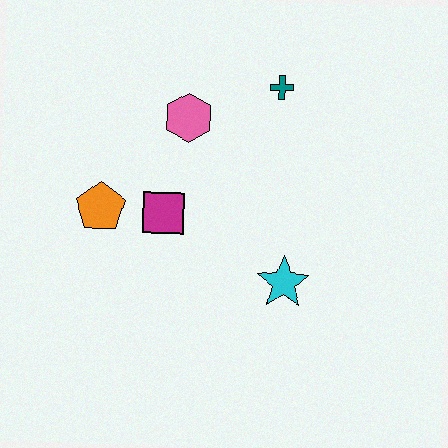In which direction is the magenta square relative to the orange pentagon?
The magenta square is to the right of the orange pentagon.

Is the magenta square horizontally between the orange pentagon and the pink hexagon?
Yes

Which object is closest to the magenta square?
The orange pentagon is closest to the magenta square.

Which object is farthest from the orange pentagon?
The teal cross is farthest from the orange pentagon.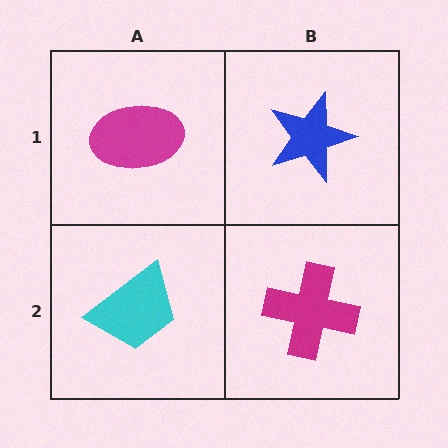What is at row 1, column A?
A magenta ellipse.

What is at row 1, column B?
A blue star.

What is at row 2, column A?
A cyan trapezoid.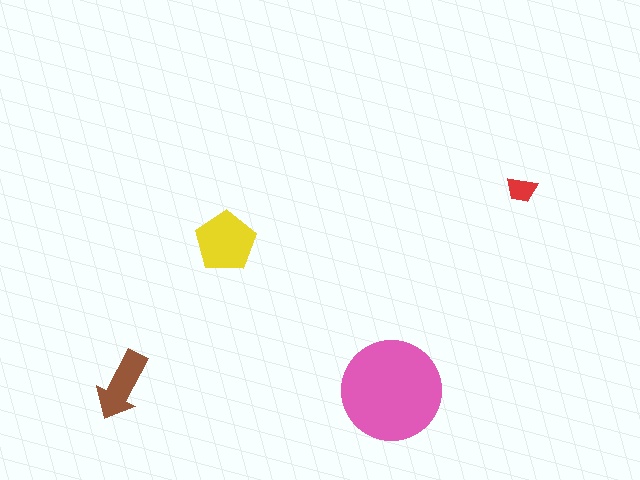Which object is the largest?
The pink circle.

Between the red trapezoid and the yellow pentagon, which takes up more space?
The yellow pentagon.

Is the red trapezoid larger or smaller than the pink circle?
Smaller.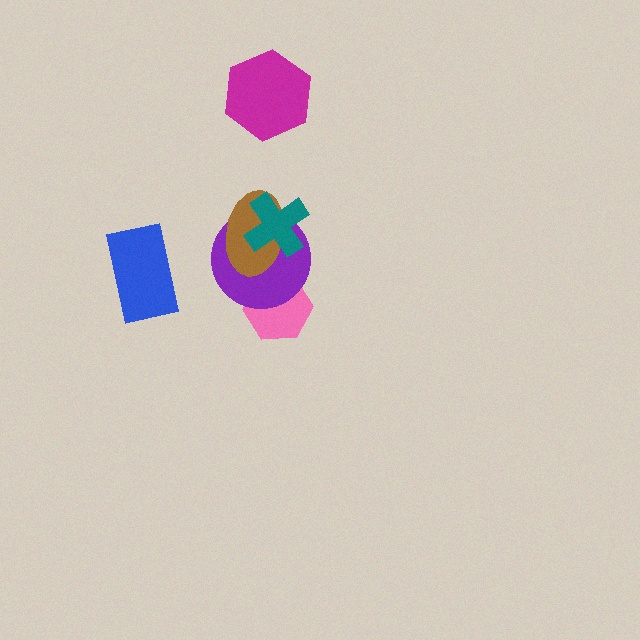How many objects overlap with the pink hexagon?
1 object overlaps with the pink hexagon.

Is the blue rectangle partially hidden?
No, no other shape covers it.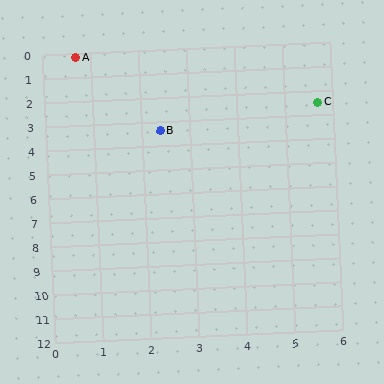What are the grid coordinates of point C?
Point C is at approximately (5.7, 2.5).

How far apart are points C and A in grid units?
Points C and A are about 5.5 grid units apart.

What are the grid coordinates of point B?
Point B is at approximately (2.4, 3.4).